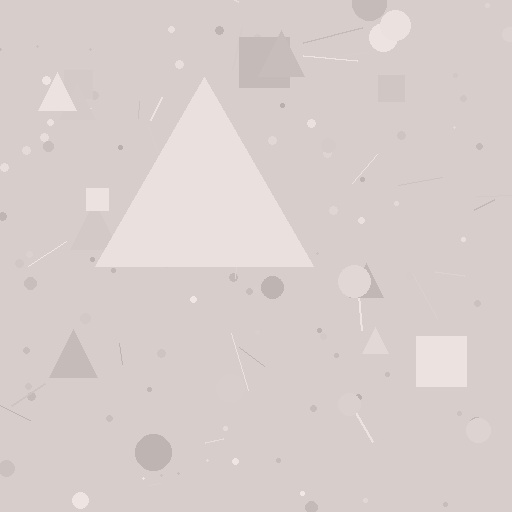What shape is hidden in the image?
A triangle is hidden in the image.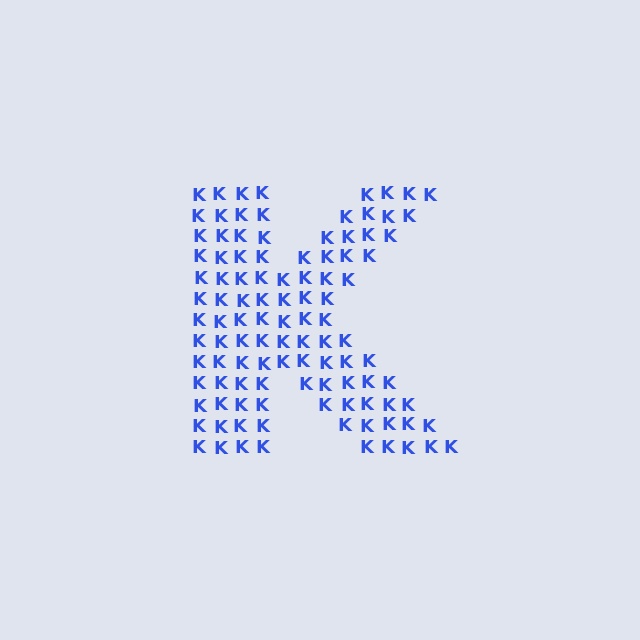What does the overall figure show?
The overall figure shows the letter K.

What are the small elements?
The small elements are letter K's.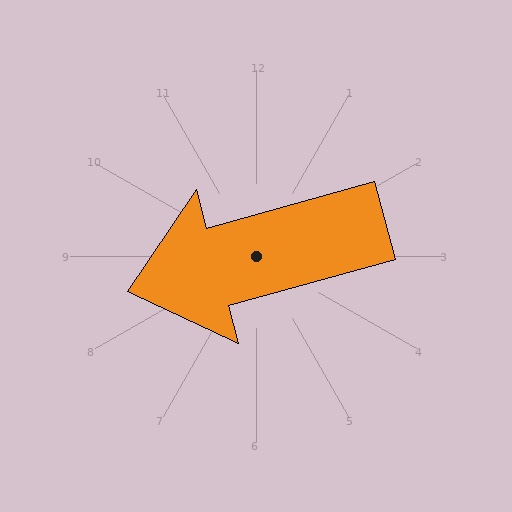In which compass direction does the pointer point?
West.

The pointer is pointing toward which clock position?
Roughly 8 o'clock.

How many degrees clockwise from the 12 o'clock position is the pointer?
Approximately 255 degrees.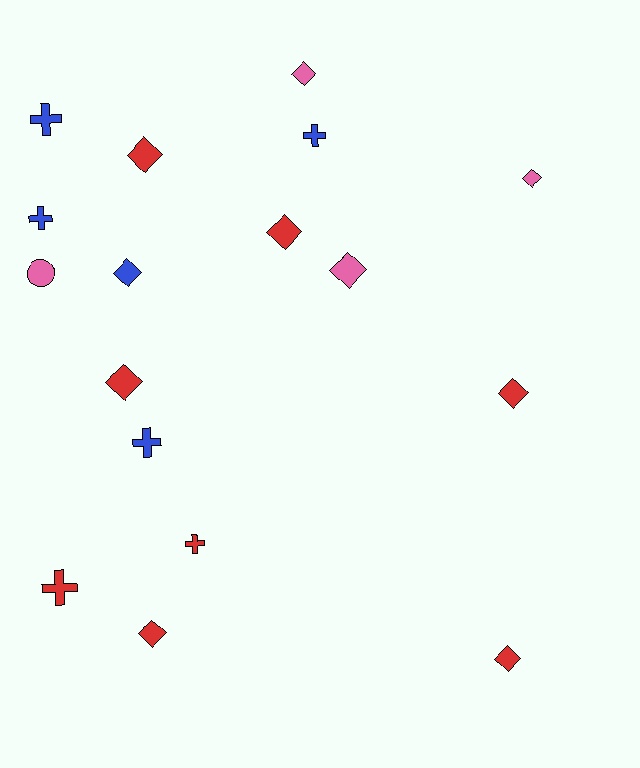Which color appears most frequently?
Red, with 8 objects.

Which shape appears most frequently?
Diamond, with 10 objects.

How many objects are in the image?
There are 17 objects.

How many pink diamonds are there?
There are 3 pink diamonds.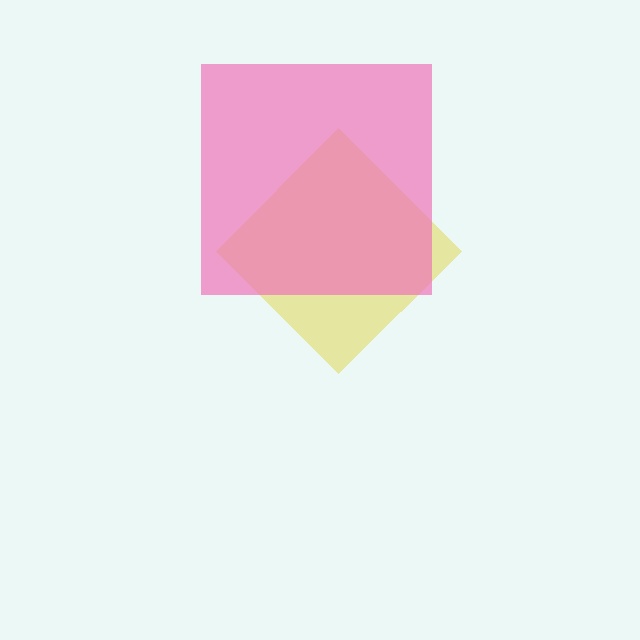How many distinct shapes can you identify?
There are 2 distinct shapes: a yellow diamond, a pink square.